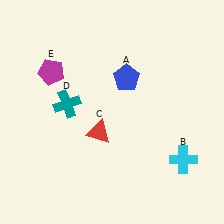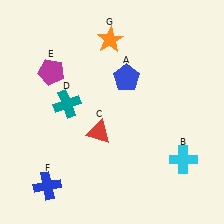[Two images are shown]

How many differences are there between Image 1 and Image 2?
There are 2 differences between the two images.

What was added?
A blue cross (F), an orange star (G) were added in Image 2.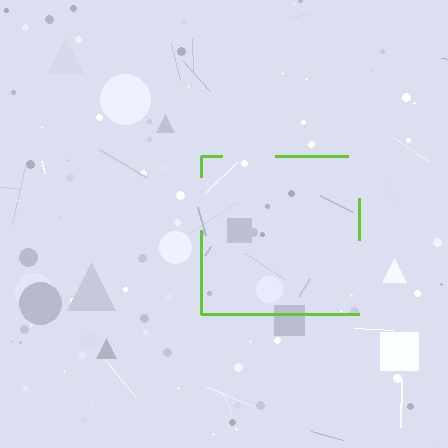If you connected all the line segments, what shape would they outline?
They would outline a square.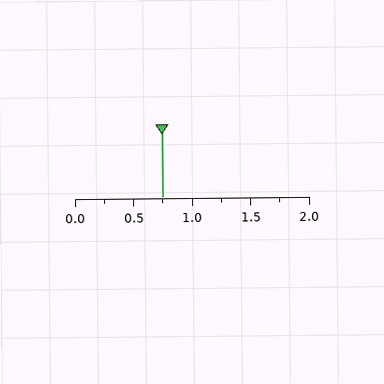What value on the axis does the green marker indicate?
The marker indicates approximately 0.75.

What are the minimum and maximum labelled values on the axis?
The axis runs from 0.0 to 2.0.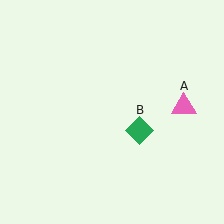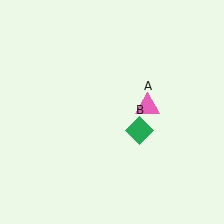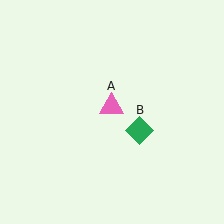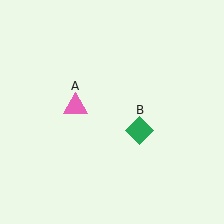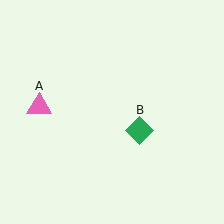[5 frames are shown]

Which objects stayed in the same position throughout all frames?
Green diamond (object B) remained stationary.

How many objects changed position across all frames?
1 object changed position: pink triangle (object A).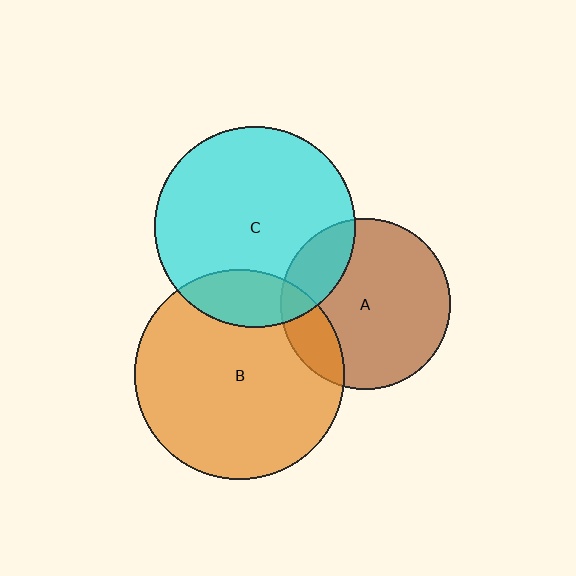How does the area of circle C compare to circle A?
Approximately 1.4 times.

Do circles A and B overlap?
Yes.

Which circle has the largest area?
Circle B (orange).